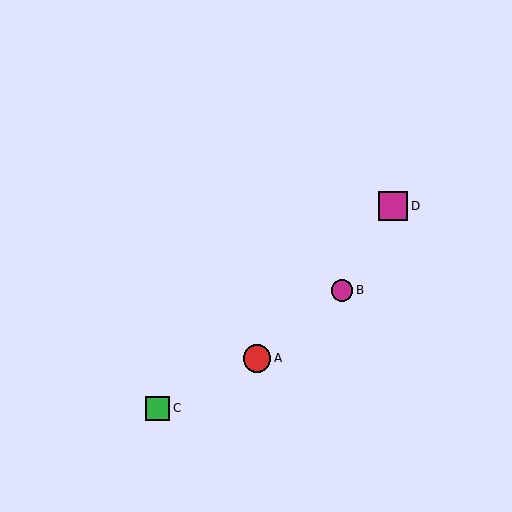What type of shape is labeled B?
Shape B is a magenta circle.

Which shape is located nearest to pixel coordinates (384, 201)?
The magenta square (labeled D) at (393, 206) is nearest to that location.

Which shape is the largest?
The magenta square (labeled D) is the largest.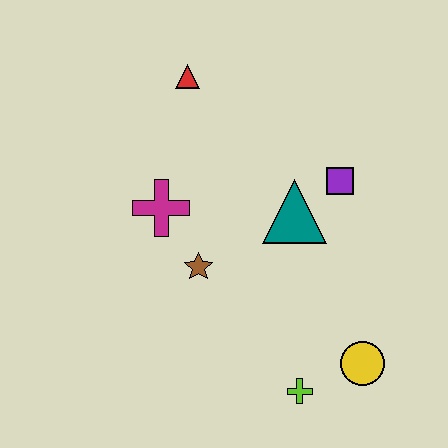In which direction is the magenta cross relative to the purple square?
The magenta cross is to the left of the purple square.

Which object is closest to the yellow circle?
The lime cross is closest to the yellow circle.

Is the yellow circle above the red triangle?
No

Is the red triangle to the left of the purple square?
Yes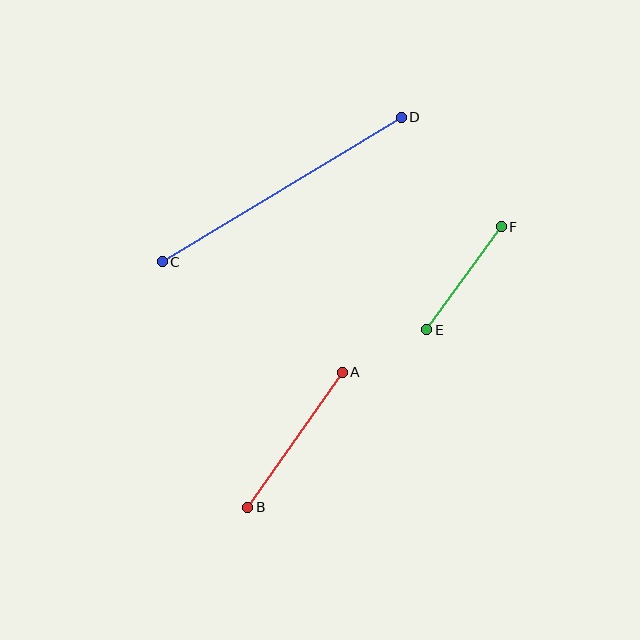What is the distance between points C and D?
The distance is approximately 279 pixels.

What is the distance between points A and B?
The distance is approximately 165 pixels.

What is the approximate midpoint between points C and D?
The midpoint is at approximately (282, 189) pixels.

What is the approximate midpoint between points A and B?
The midpoint is at approximately (295, 440) pixels.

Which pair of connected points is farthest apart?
Points C and D are farthest apart.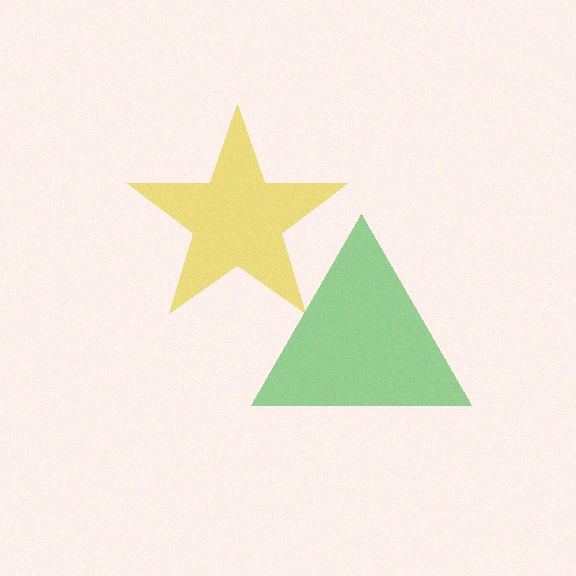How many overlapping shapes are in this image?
There are 2 overlapping shapes in the image.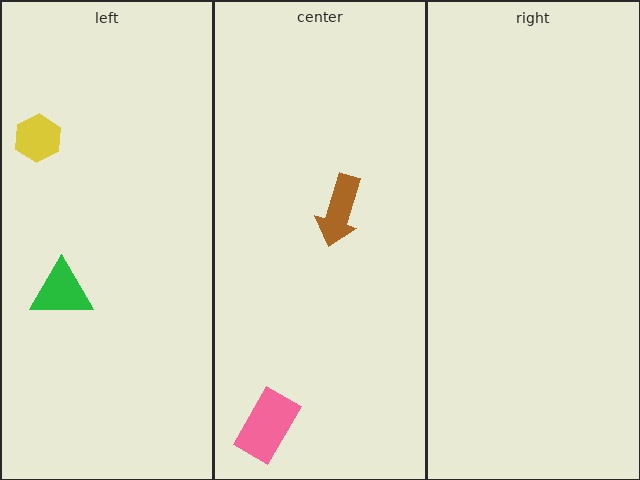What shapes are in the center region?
The pink rectangle, the brown arrow.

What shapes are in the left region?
The green triangle, the yellow hexagon.